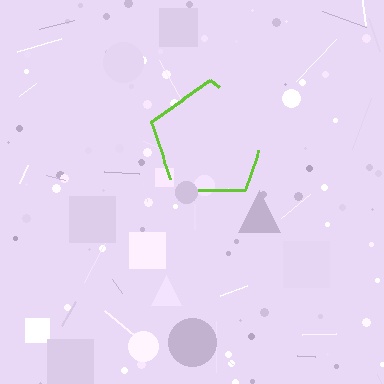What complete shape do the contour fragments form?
The contour fragments form a pentagon.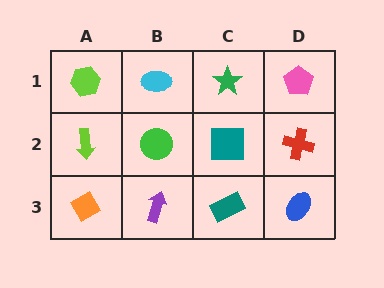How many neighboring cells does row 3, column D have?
2.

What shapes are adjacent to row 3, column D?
A red cross (row 2, column D), a teal rectangle (row 3, column C).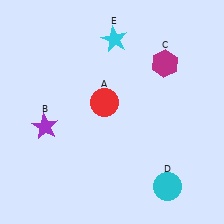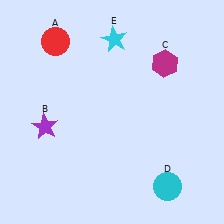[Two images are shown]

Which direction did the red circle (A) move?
The red circle (A) moved up.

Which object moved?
The red circle (A) moved up.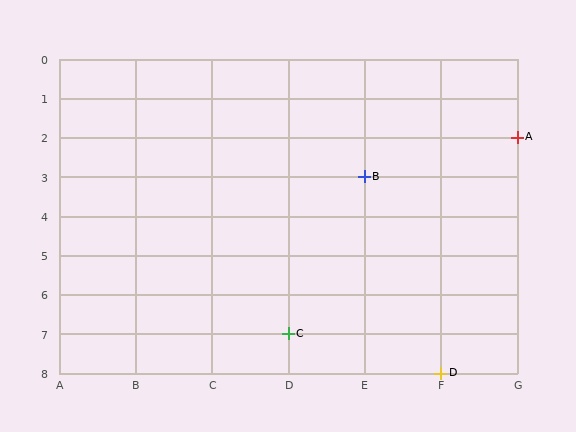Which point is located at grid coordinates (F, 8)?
Point D is at (F, 8).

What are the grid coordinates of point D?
Point D is at grid coordinates (F, 8).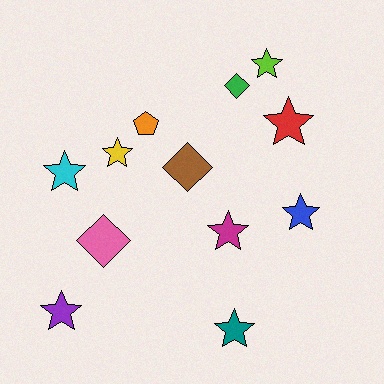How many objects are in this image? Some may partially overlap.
There are 12 objects.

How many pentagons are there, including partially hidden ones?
There is 1 pentagon.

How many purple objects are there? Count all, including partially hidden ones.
There is 1 purple object.